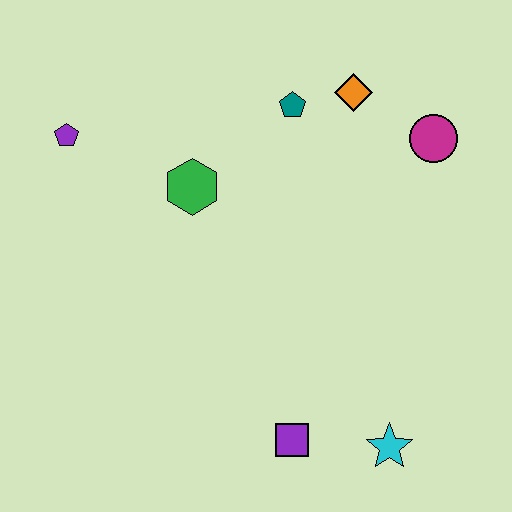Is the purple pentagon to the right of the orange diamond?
No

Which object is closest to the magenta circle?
The orange diamond is closest to the magenta circle.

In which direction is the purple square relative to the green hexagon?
The purple square is below the green hexagon.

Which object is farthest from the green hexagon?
The cyan star is farthest from the green hexagon.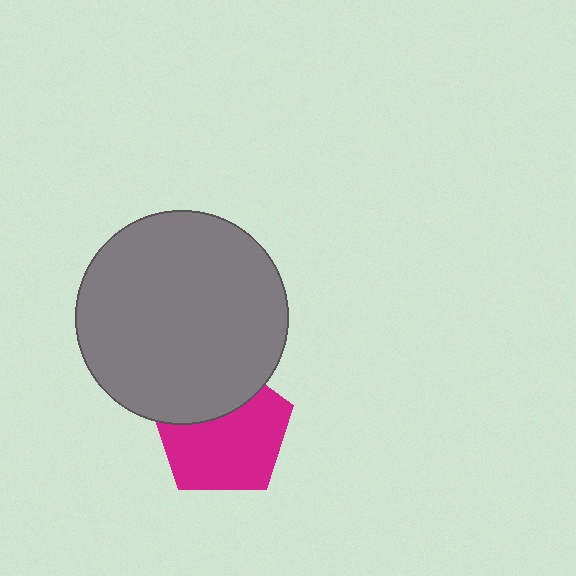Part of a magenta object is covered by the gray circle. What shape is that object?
It is a pentagon.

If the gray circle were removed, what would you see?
You would see the complete magenta pentagon.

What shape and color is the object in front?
The object in front is a gray circle.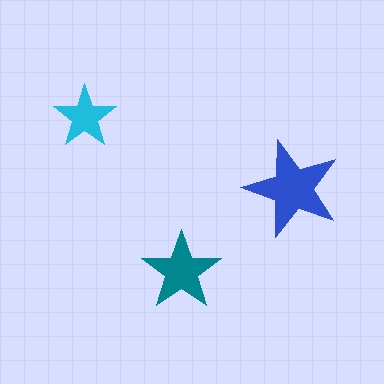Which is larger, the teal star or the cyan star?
The teal one.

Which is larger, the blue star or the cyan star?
The blue one.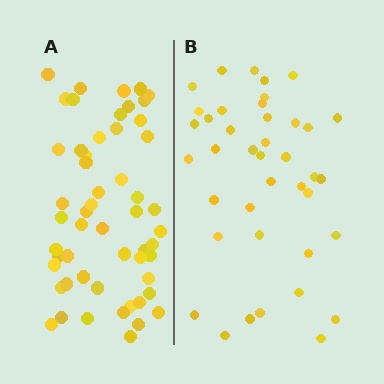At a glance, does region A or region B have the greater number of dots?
Region A (the left region) has more dots.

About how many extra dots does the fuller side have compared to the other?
Region A has approximately 15 more dots than region B.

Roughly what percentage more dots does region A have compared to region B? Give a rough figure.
About 35% more.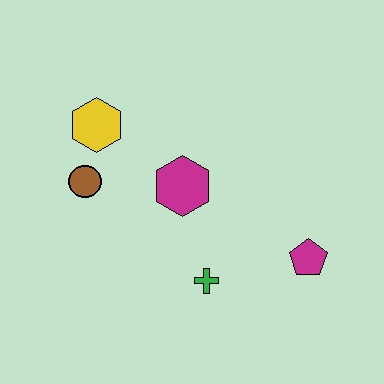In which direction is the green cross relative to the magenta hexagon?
The green cross is below the magenta hexagon.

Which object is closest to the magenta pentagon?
The green cross is closest to the magenta pentagon.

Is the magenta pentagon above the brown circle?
No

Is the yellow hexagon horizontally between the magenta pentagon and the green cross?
No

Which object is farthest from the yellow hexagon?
The magenta pentagon is farthest from the yellow hexagon.